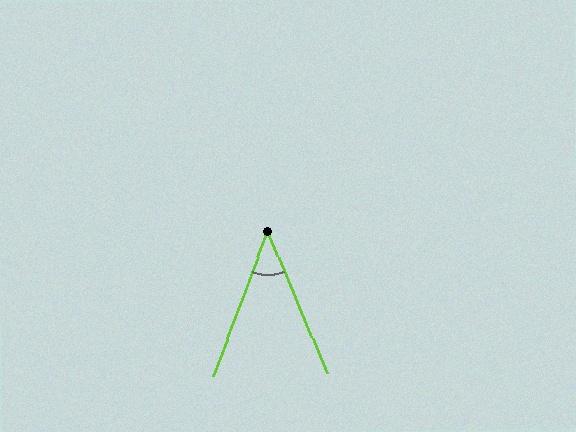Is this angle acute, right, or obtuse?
It is acute.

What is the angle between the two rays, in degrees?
Approximately 43 degrees.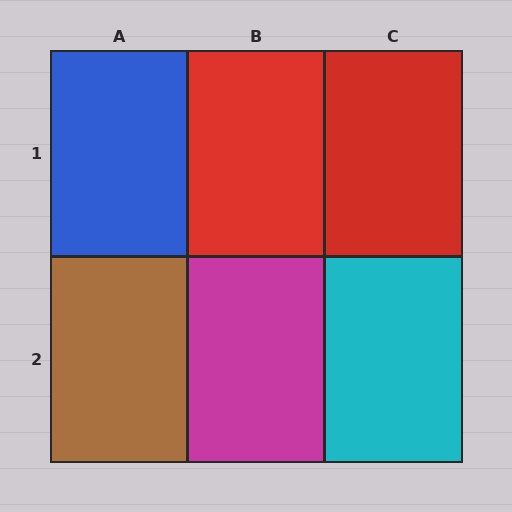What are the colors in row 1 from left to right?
Blue, red, red.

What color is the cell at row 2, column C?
Cyan.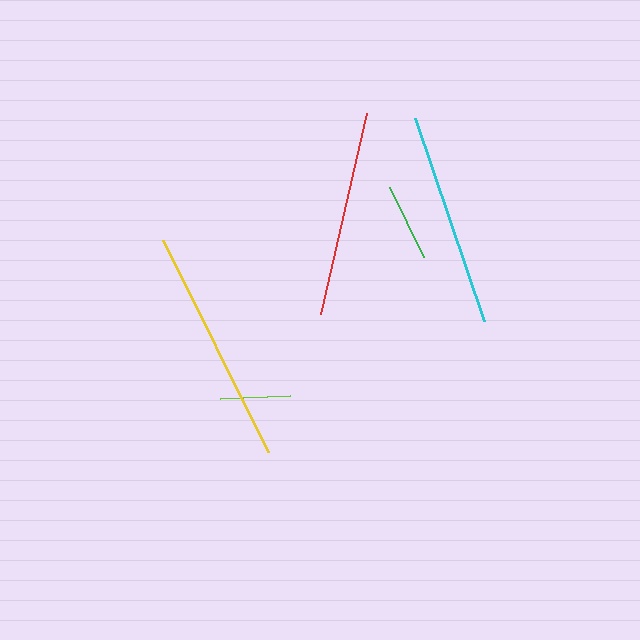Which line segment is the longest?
The yellow line is the longest at approximately 237 pixels.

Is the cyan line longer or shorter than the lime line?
The cyan line is longer than the lime line.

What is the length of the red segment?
The red segment is approximately 206 pixels long.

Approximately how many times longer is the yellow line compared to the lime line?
The yellow line is approximately 3.4 times the length of the lime line.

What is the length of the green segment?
The green segment is approximately 78 pixels long.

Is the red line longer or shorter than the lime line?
The red line is longer than the lime line.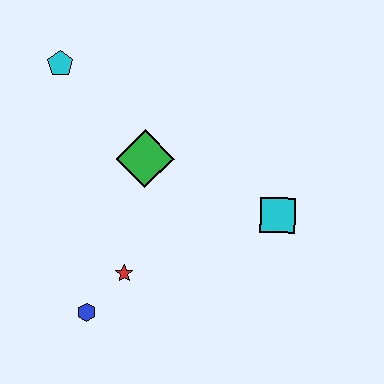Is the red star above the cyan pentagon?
No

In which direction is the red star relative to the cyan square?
The red star is to the left of the cyan square.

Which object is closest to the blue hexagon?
The red star is closest to the blue hexagon.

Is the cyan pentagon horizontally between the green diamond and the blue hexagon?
No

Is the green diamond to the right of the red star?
Yes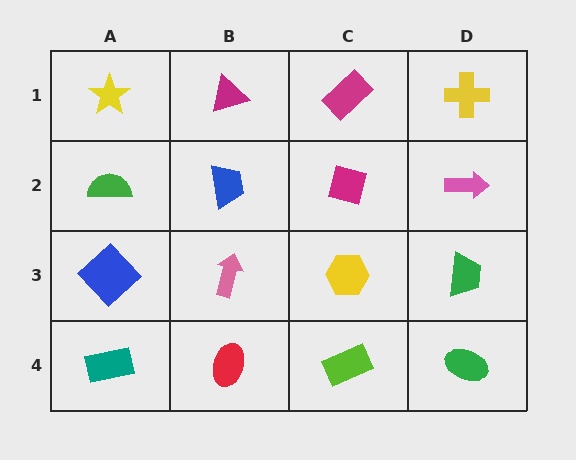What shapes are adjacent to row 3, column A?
A green semicircle (row 2, column A), a teal rectangle (row 4, column A), a pink arrow (row 3, column B).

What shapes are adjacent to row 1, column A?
A green semicircle (row 2, column A), a magenta triangle (row 1, column B).